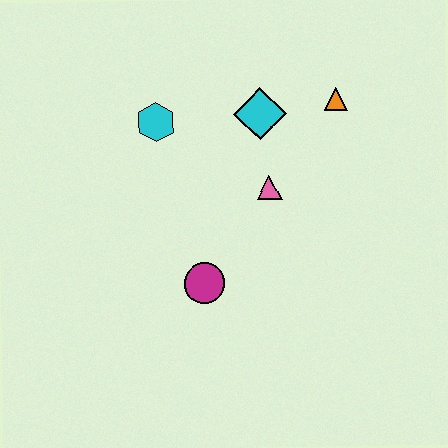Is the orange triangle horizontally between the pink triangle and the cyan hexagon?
No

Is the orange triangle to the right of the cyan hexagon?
Yes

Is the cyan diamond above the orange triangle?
No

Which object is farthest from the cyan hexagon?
The orange triangle is farthest from the cyan hexagon.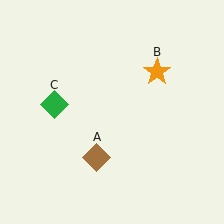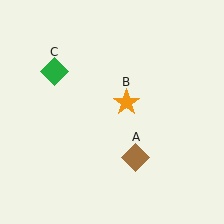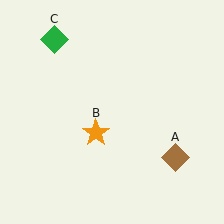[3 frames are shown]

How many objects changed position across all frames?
3 objects changed position: brown diamond (object A), orange star (object B), green diamond (object C).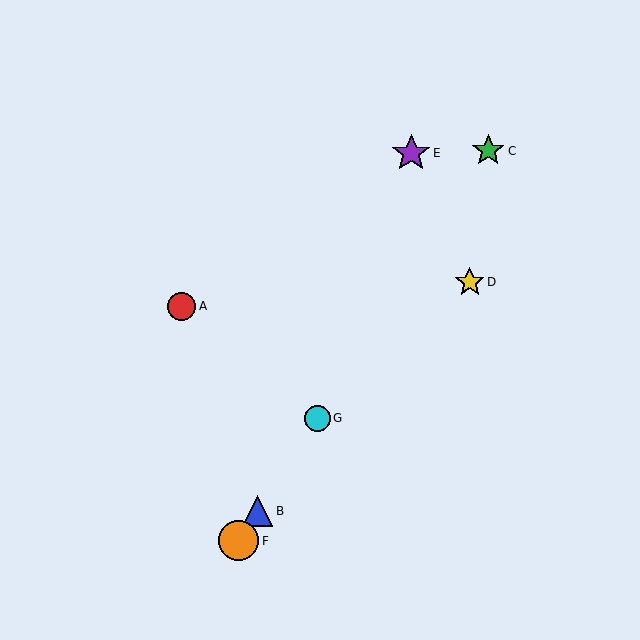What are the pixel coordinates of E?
Object E is at (411, 153).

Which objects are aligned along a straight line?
Objects B, C, F, G are aligned along a straight line.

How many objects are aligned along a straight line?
4 objects (B, C, F, G) are aligned along a straight line.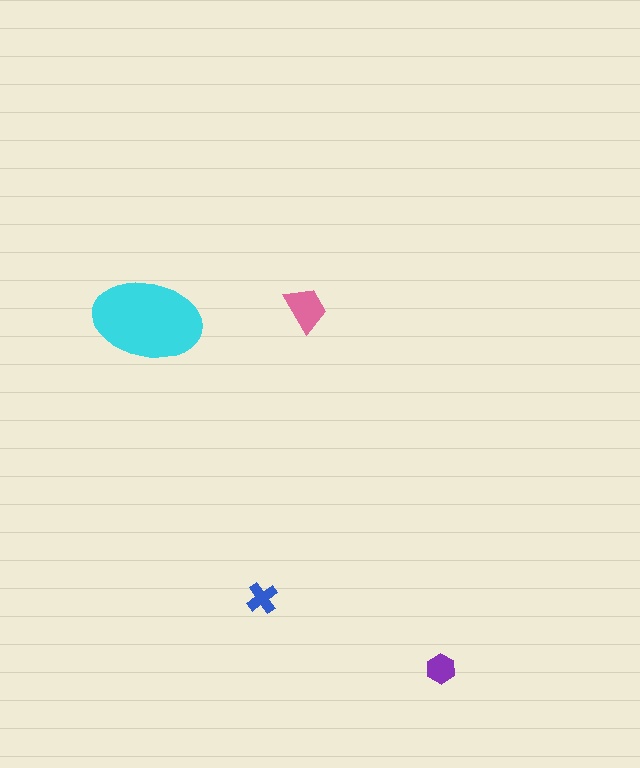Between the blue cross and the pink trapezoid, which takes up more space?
The pink trapezoid.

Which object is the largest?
The cyan ellipse.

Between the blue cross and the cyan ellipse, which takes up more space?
The cyan ellipse.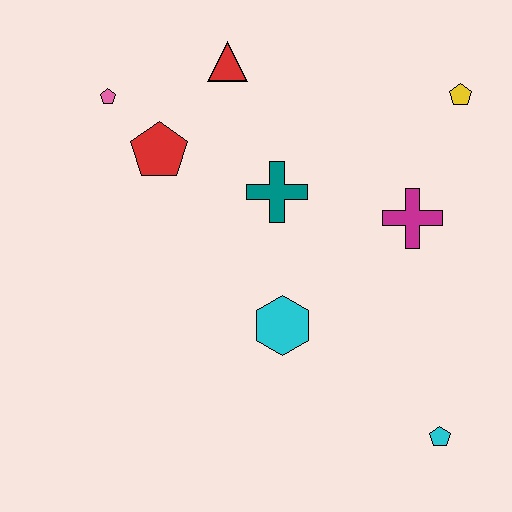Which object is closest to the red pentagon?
The pink pentagon is closest to the red pentagon.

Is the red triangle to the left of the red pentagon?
No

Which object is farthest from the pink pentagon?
The cyan pentagon is farthest from the pink pentagon.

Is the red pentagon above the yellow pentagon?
No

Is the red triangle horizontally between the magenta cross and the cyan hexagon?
No